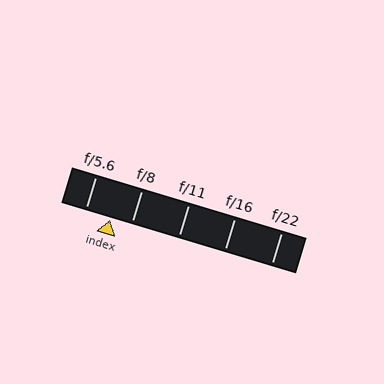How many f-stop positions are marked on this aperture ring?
There are 5 f-stop positions marked.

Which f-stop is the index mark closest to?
The index mark is closest to f/8.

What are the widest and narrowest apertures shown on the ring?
The widest aperture shown is f/5.6 and the narrowest is f/22.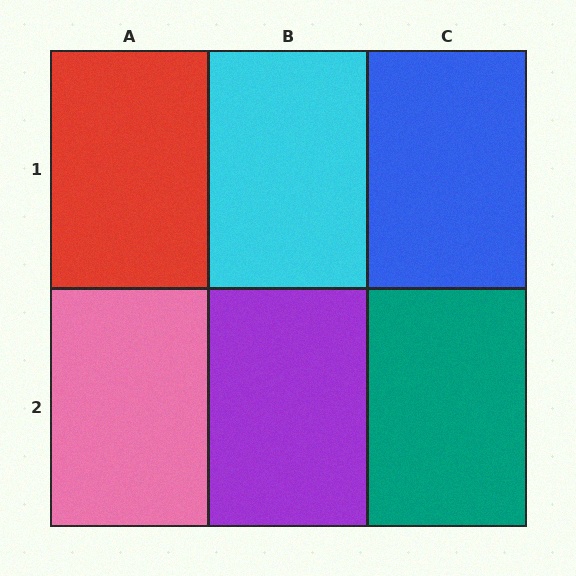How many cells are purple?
1 cell is purple.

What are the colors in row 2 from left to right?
Pink, purple, teal.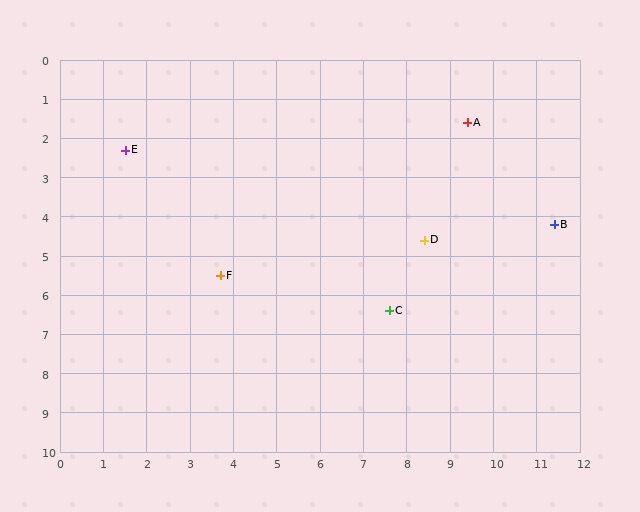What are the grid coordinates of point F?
Point F is at approximately (3.7, 5.5).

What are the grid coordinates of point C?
Point C is at approximately (7.6, 6.4).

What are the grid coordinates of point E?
Point E is at approximately (1.5, 2.3).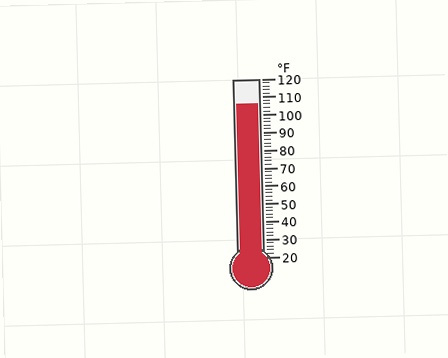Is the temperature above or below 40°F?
The temperature is above 40°F.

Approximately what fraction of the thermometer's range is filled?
The thermometer is filled to approximately 85% of its range.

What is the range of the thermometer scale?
The thermometer scale ranges from 20°F to 120°F.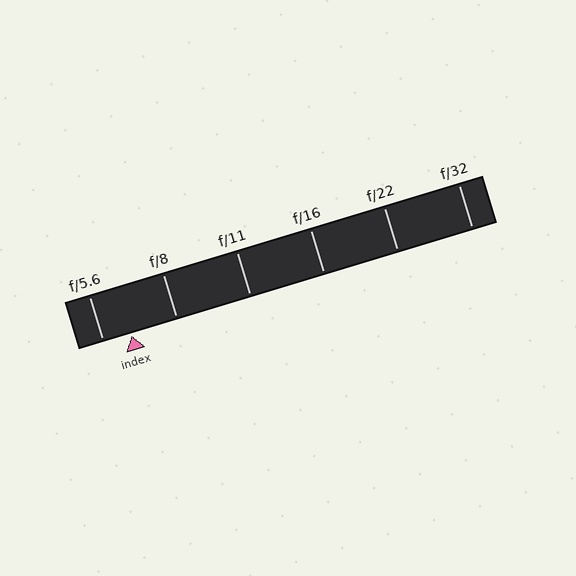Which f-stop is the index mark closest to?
The index mark is closest to f/5.6.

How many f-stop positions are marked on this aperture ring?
There are 6 f-stop positions marked.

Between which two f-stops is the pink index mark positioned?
The index mark is between f/5.6 and f/8.